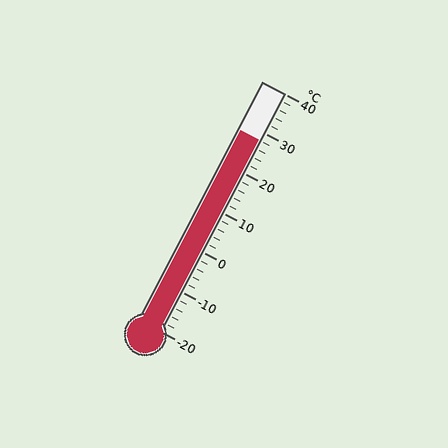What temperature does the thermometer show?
The thermometer shows approximately 28°C.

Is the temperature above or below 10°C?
The temperature is above 10°C.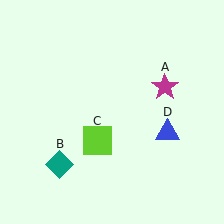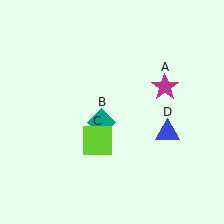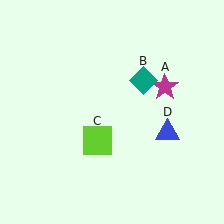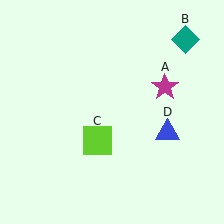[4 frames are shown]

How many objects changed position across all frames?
1 object changed position: teal diamond (object B).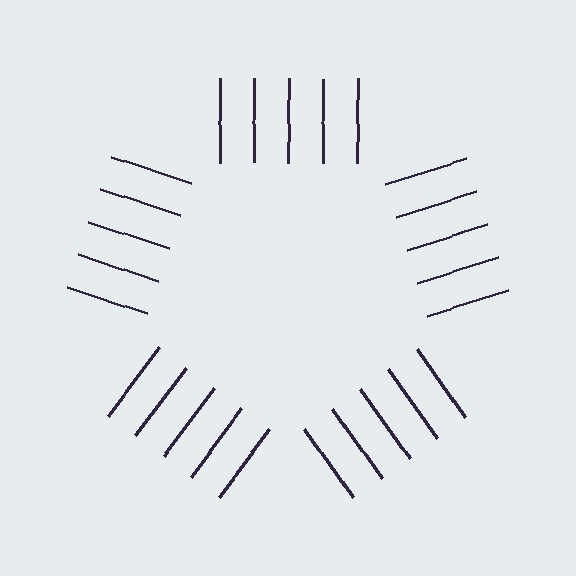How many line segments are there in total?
25 — 5 along each of the 5 edges.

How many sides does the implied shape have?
5 sides — the line-ends trace a pentagon.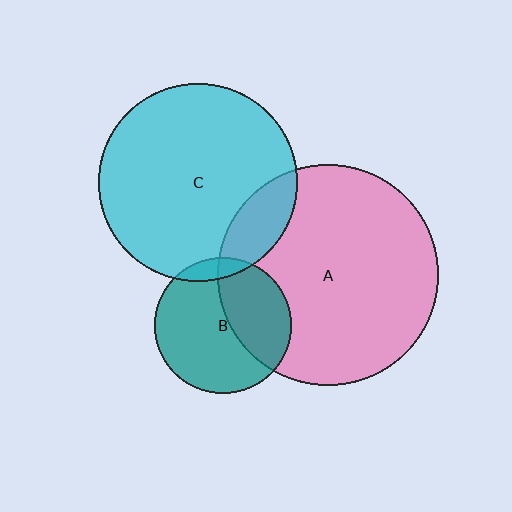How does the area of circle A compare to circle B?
Approximately 2.6 times.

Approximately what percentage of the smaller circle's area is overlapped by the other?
Approximately 10%.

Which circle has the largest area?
Circle A (pink).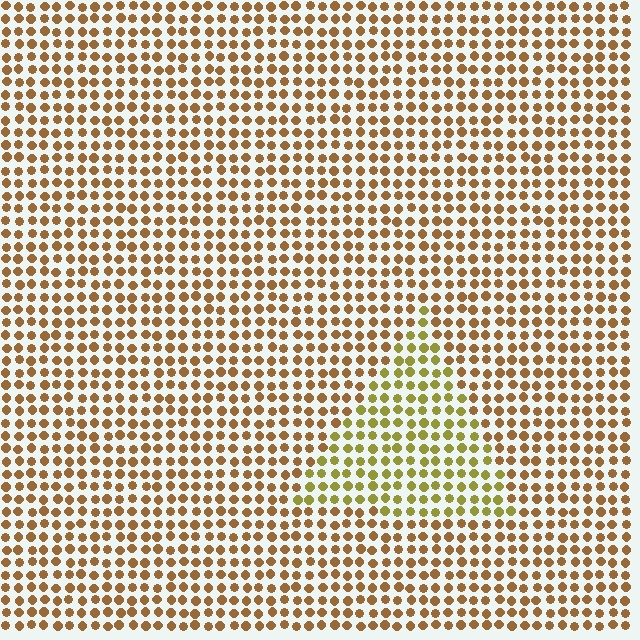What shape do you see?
I see a triangle.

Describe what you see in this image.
The image is filled with small brown elements in a uniform arrangement. A triangle-shaped region is visible where the elements are tinted to a slightly different hue, forming a subtle color boundary.